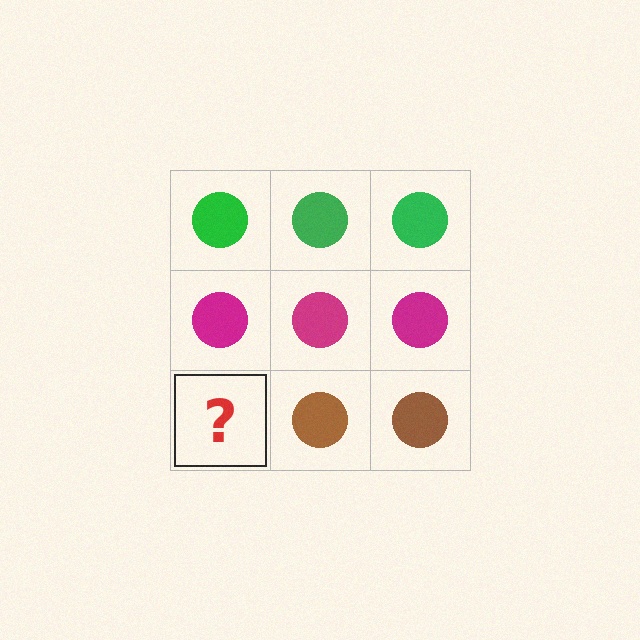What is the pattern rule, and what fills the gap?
The rule is that each row has a consistent color. The gap should be filled with a brown circle.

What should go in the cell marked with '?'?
The missing cell should contain a brown circle.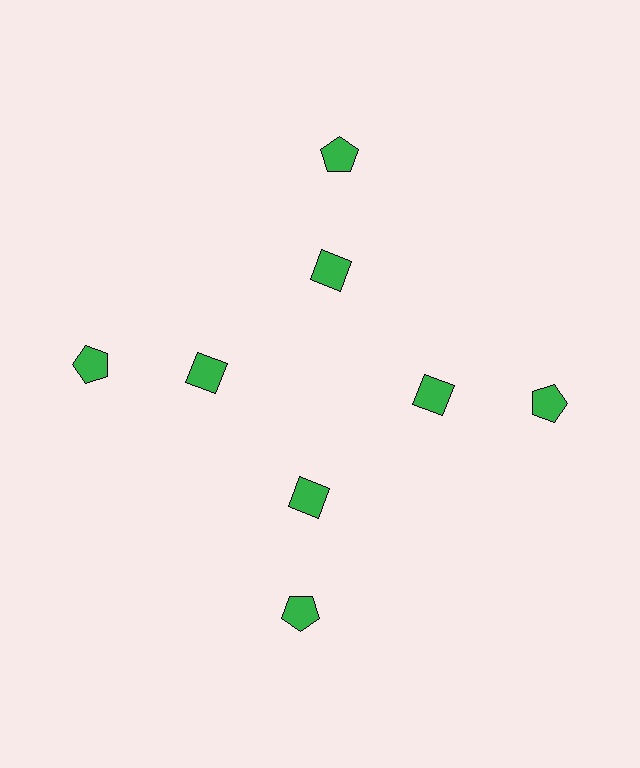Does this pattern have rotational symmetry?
Yes, this pattern has 4-fold rotational symmetry. It looks the same after rotating 90 degrees around the center.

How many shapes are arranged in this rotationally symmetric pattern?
There are 8 shapes, arranged in 4 groups of 2.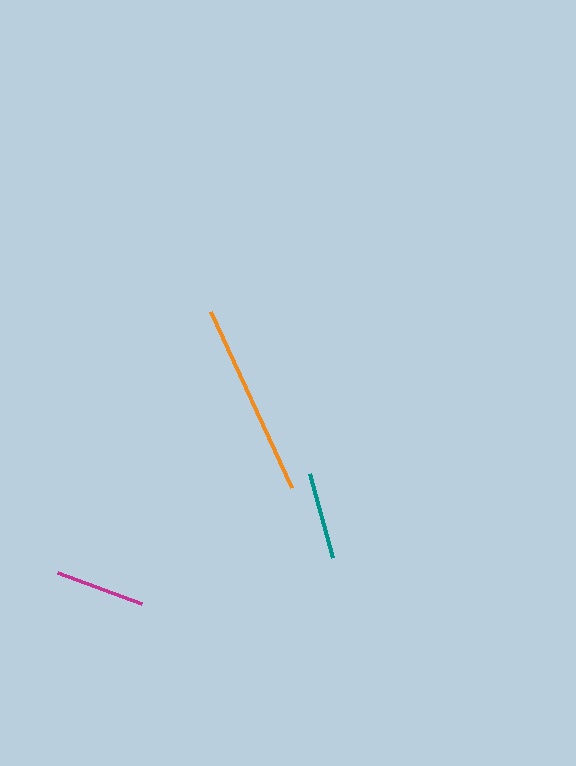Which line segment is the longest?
The orange line is the longest at approximately 194 pixels.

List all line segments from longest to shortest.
From longest to shortest: orange, magenta, teal.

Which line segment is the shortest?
The teal line is the shortest at approximately 87 pixels.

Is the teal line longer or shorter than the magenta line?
The magenta line is longer than the teal line.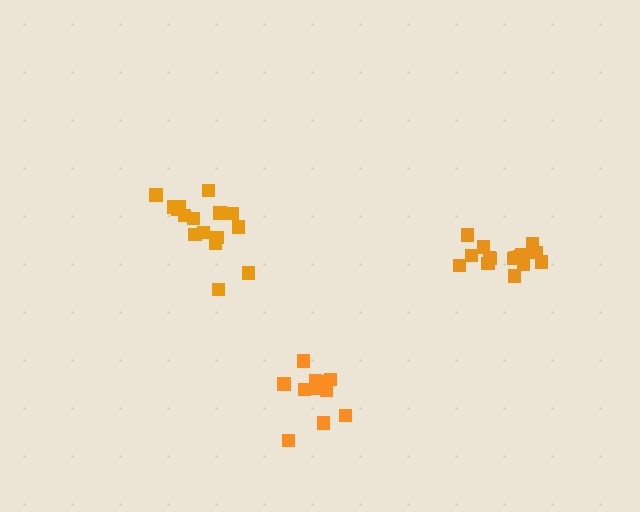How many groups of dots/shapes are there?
There are 3 groups.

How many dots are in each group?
Group 1: 16 dots, Group 2: 11 dots, Group 3: 16 dots (43 total).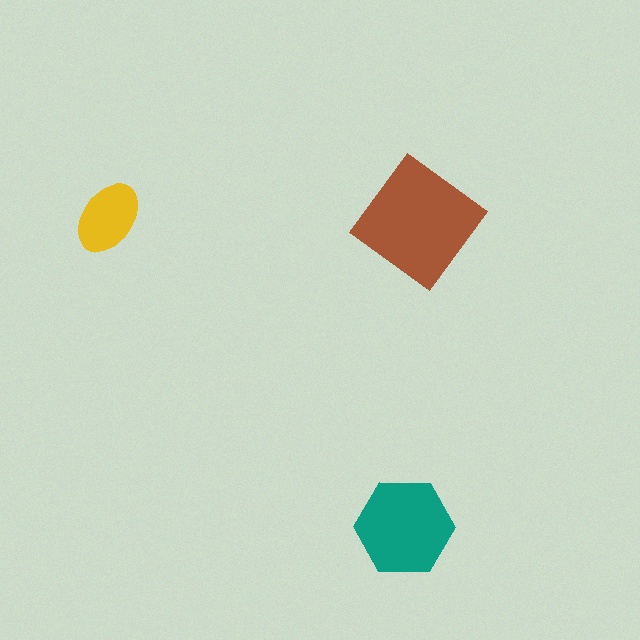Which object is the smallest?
The yellow ellipse.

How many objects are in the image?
There are 3 objects in the image.